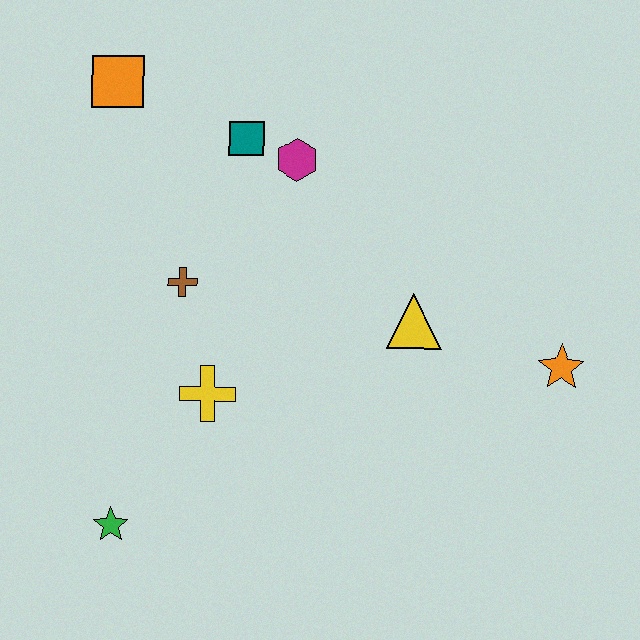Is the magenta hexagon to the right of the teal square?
Yes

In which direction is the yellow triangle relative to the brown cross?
The yellow triangle is to the right of the brown cross.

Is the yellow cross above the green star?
Yes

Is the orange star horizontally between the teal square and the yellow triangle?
No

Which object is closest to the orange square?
The teal square is closest to the orange square.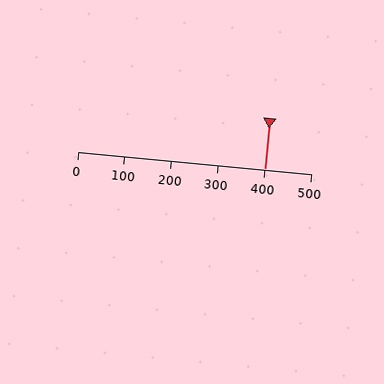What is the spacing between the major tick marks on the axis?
The major ticks are spaced 100 apart.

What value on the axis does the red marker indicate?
The marker indicates approximately 400.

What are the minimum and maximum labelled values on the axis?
The axis runs from 0 to 500.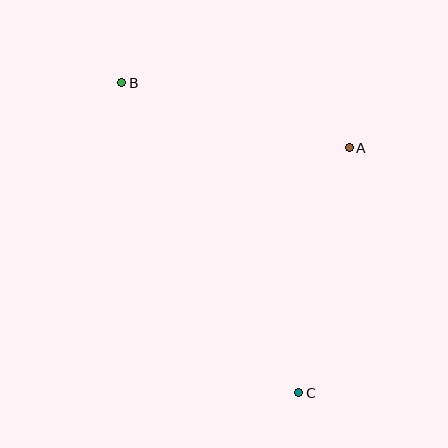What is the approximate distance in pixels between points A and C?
The distance between A and C is approximately 250 pixels.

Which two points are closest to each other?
Points A and B are closest to each other.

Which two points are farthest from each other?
Points B and C are farthest from each other.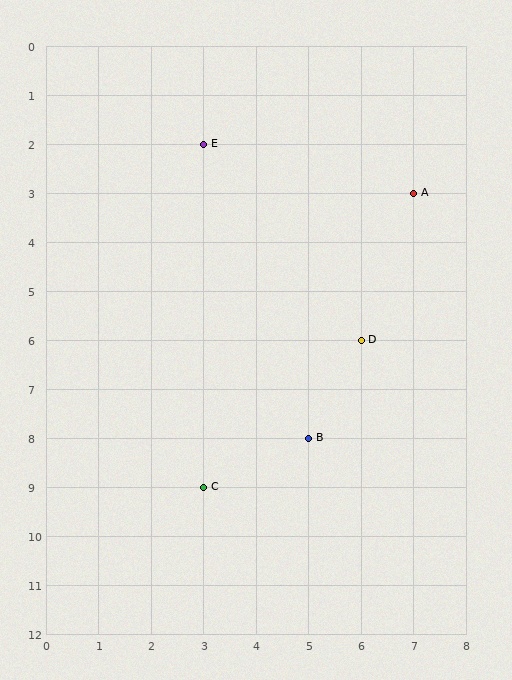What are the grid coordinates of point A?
Point A is at grid coordinates (7, 3).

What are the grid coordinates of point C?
Point C is at grid coordinates (3, 9).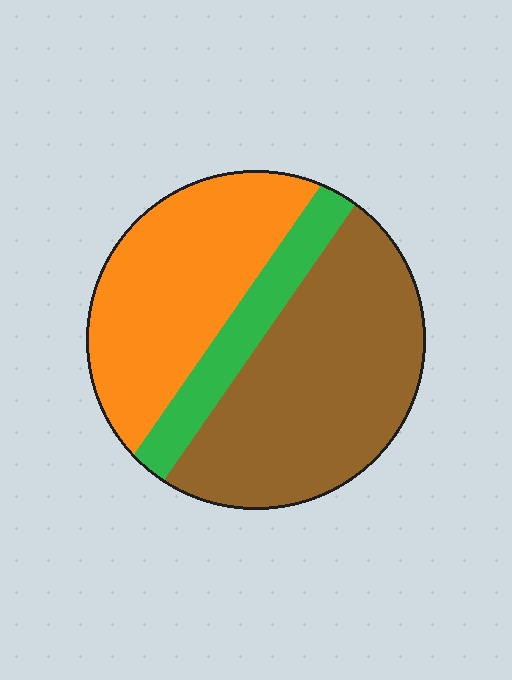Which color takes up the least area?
Green, at roughly 15%.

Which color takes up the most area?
Brown, at roughly 50%.